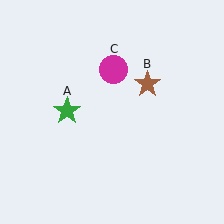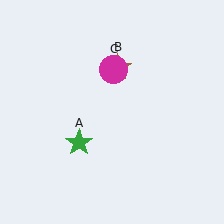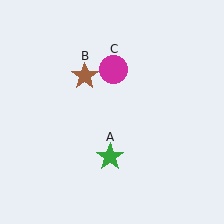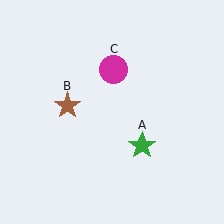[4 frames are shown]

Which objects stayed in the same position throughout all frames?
Magenta circle (object C) remained stationary.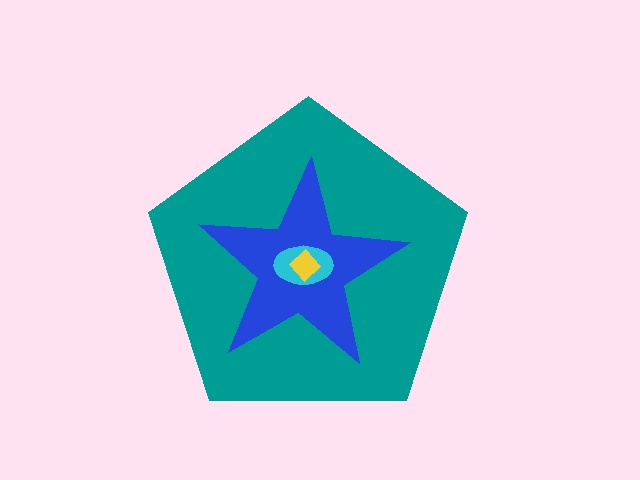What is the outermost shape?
The teal pentagon.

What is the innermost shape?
The yellow diamond.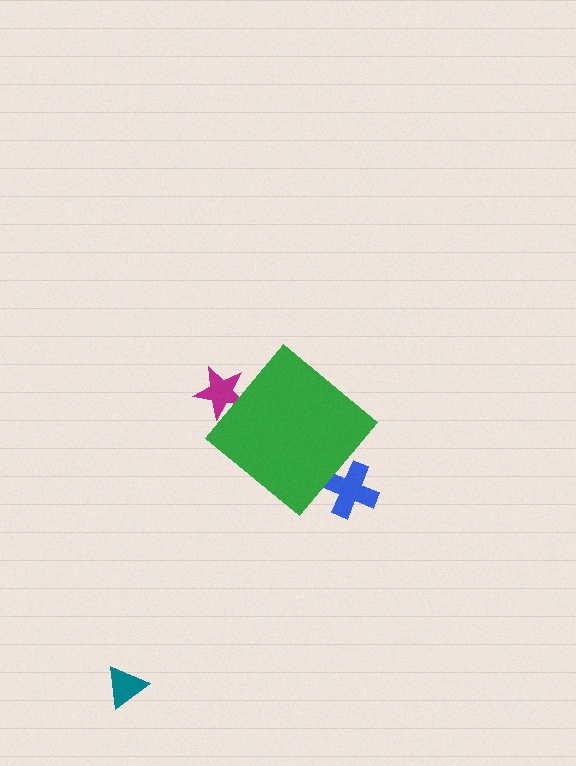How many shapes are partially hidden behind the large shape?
2 shapes are partially hidden.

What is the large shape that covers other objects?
A green diamond.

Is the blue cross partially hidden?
Yes, the blue cross is partially hidden behind the green diamond.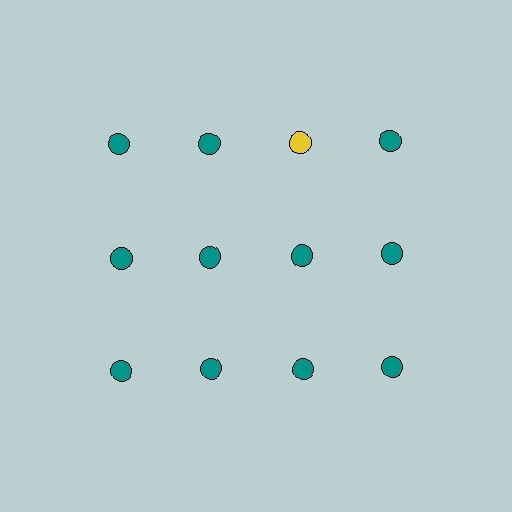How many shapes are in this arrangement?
There are 12 shapes arranged in a grid pattern.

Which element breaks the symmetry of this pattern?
The yellow circle in the top row, center column breaks the symmetry. All other shapes are teal circles.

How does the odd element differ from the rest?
It has a different color: yellow instead of teal.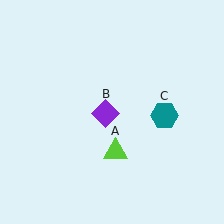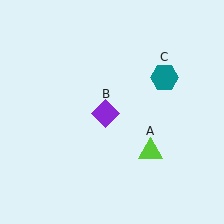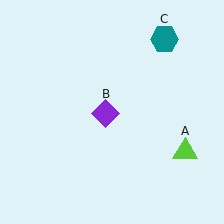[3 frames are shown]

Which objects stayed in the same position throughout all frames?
Purple diamond (object B) remained stationary.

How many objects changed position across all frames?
2 objects changed position: lime triangle (object A), teal hexagon (object C).